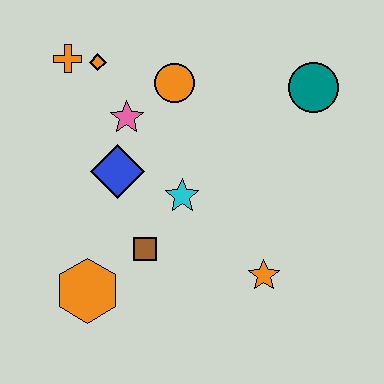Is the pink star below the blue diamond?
No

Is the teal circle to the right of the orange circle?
Yes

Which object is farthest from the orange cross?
The orange star is farthest from the orange cross.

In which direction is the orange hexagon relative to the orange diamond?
The orange hexagon is below the orange diamond.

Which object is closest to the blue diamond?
The pink star is closest to the blue diamond.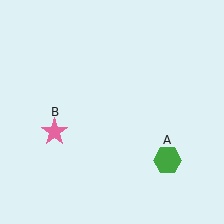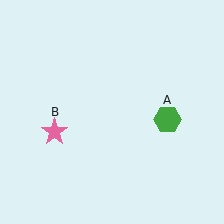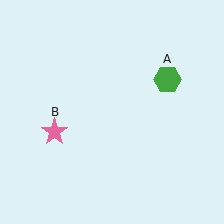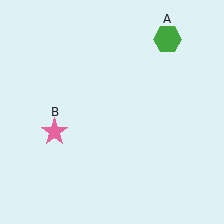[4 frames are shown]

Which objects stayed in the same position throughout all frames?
Pink star (object B) remained stationary.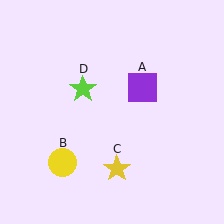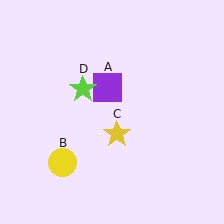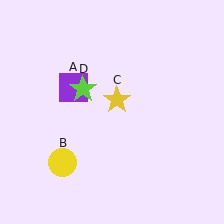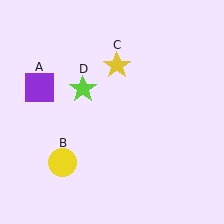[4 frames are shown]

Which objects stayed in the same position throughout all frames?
Yellow circle (object B) and lime star (object D) remained stationary.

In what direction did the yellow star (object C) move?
The yellow star (object C) moved up.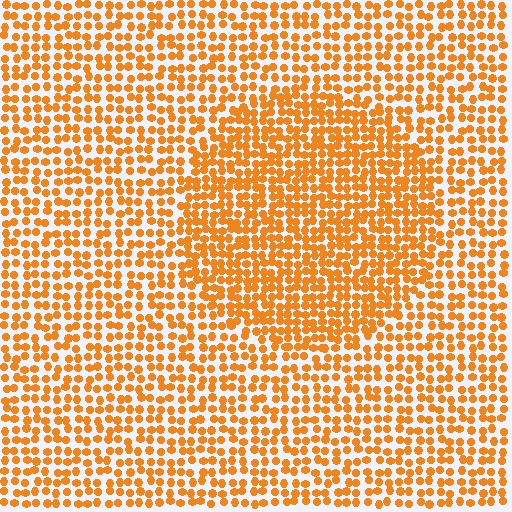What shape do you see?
I see a circle.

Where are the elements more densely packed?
The elements are more densely packed inside the circle boundary.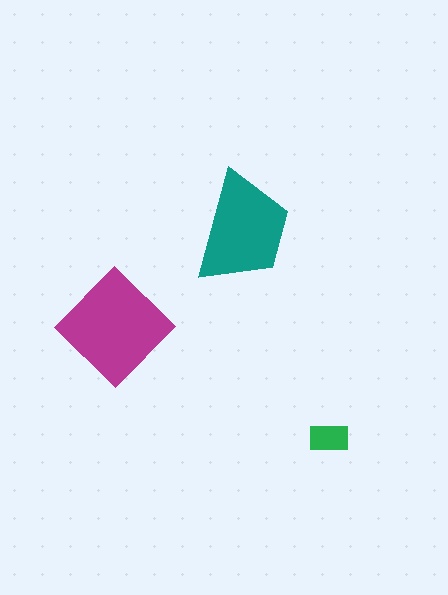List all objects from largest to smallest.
The magenta diamond, the teal trapezoid, the green rectangle.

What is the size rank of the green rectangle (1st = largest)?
3rd.